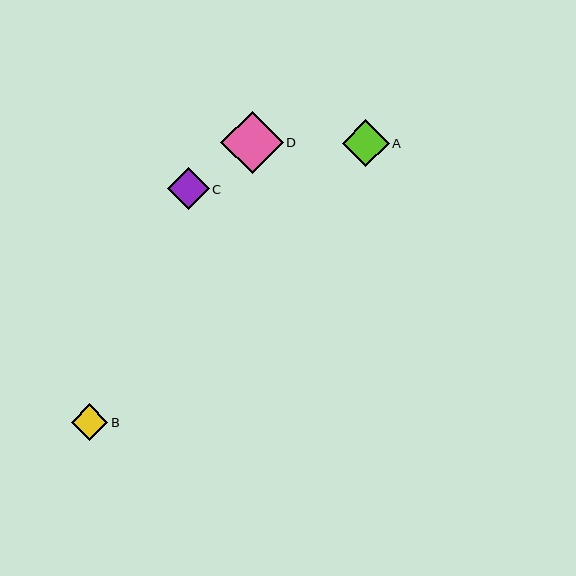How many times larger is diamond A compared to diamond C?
Diamond A is approximately 1.1 times the size of diamond C.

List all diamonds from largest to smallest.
From largest to smallest: D, A, C, B.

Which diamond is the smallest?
Diamond B is the smallest with a size of approximately 37 pixels.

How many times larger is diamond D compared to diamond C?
Diamond D is approximately 1.5 times the size of diamond C.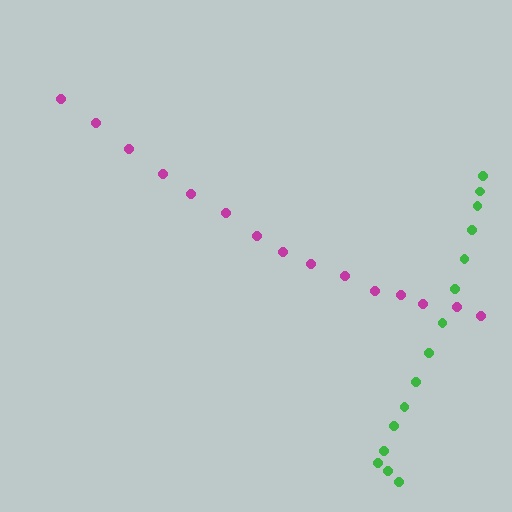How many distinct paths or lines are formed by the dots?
There are 2 distinct paths.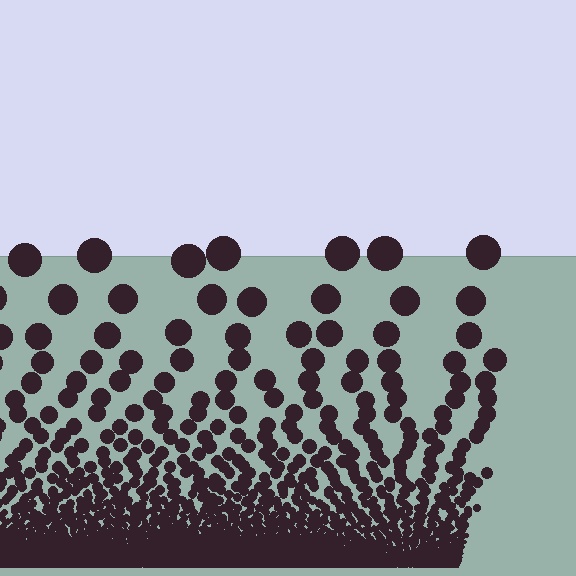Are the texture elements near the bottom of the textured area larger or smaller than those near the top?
Smaller. The gradient is inverted — elements near the bottom are smaller and denser.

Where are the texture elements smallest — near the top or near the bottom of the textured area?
Near the bottom.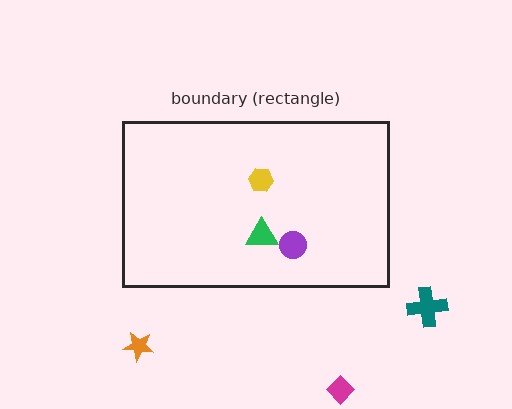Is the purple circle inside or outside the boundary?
Inside.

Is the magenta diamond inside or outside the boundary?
Outside.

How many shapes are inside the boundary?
3 inside, 3 outside.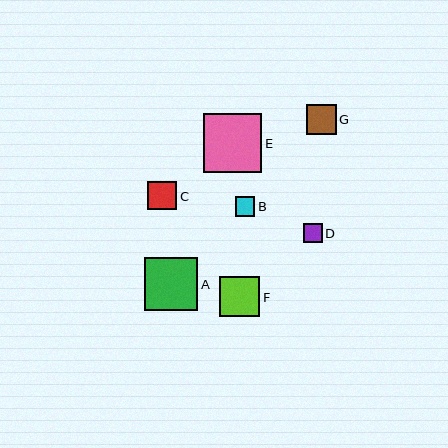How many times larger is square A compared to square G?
Square A is approximately 1.8 times the size of square G.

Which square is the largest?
Square E is the largest with a size of approximately 58 pixels.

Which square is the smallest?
Square D is the smallest with a size of approximately 19 pixels.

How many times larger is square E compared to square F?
Square E is approximately 1.4 times the size of square F.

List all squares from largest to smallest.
From largest to smallest: E, A, F, G, C, B, D.